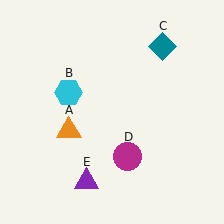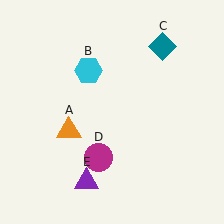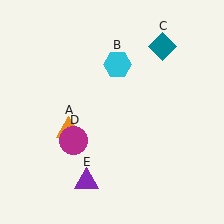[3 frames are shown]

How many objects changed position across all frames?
2 objects changed position: cyan hexagon (object B), magenta circle (object D).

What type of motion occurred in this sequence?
The cyan hexagon (object B), magenta circle (object D) rotated clockwise around the center of the scene.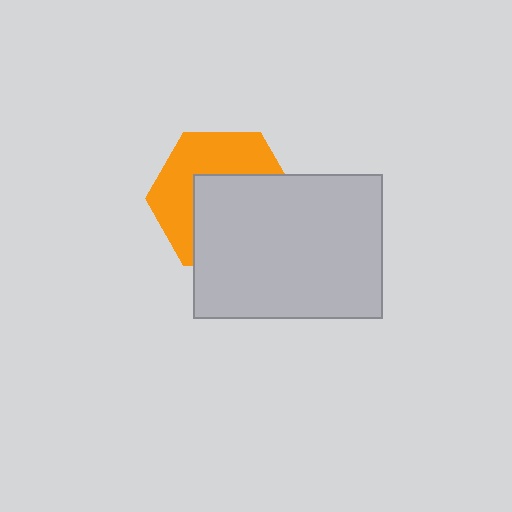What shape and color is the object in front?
The object in front is a light gray rectangle.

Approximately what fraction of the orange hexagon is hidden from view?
Roughly 53% of the orange hexagon is hidden behind the light gray rectangle.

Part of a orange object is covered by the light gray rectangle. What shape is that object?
It is a hexagon.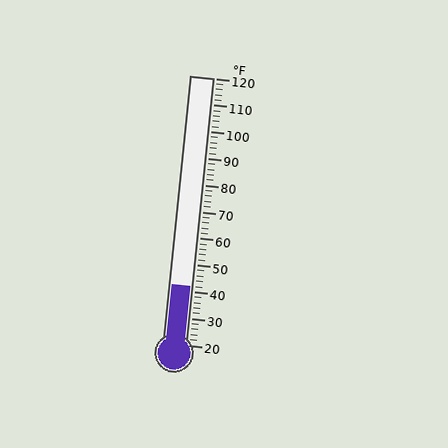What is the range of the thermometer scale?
The thermometer scale ranges from 20°F to 120°F.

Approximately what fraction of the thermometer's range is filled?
The thermometer is filled to approximately 20% of its range.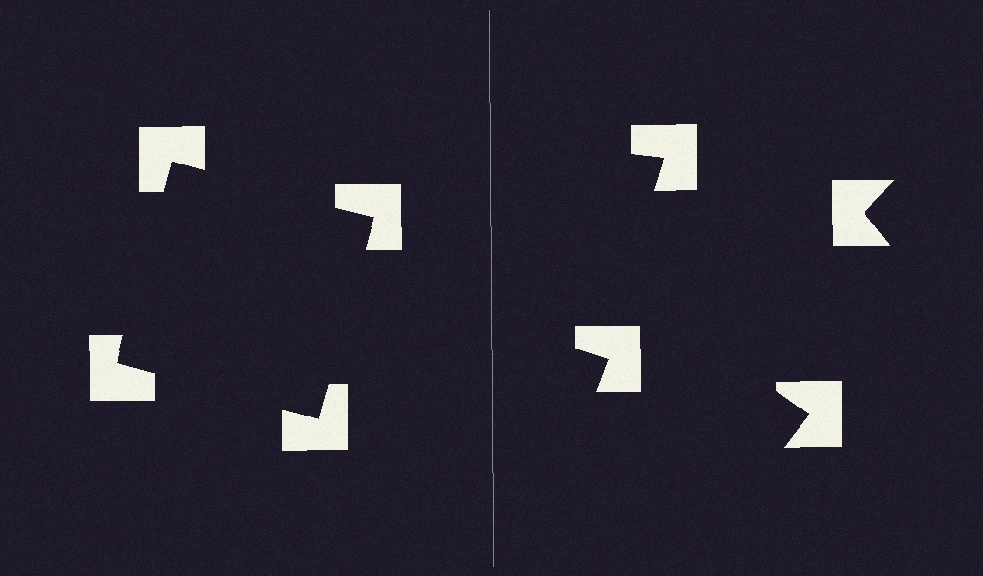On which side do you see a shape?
An illusory square appears on the left side. On the right side the wedge cuts are rotated, so no coherent shape forms.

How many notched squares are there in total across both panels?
8 — 4 on each side.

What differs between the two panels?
The notched squares are positioned identically on both sides; only the wedge orientations differ. On the left they align to a square; on the right they are misaligned.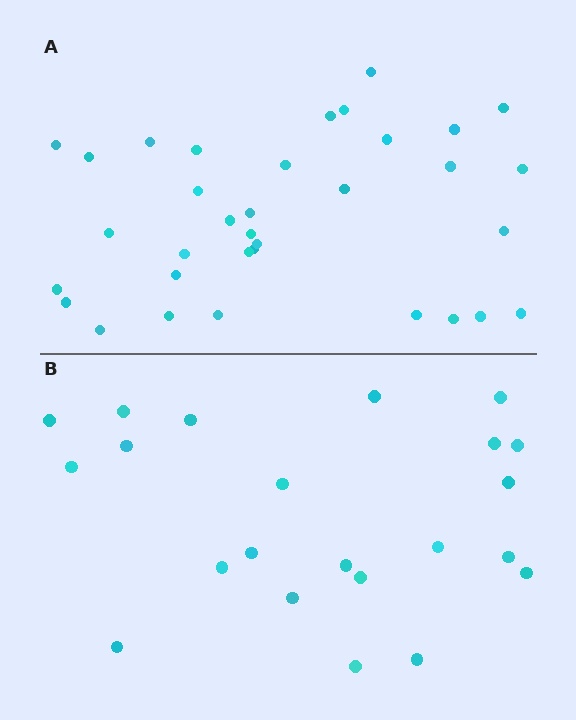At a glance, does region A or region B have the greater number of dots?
Region A (the top region) has more dots.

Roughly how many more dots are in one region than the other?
Region A has roughly 12 or so more dots than region B.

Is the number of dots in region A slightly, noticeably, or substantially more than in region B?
Region A has substantially more. The ratio is roughly 1.5 to 1.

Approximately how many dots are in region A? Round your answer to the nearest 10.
About 30 dots. (The exact count is 34, which rounds to 30.)